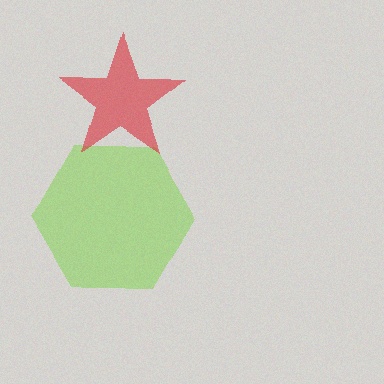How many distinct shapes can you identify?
There are 2 distinct shapes: a lime hexagon, a red star.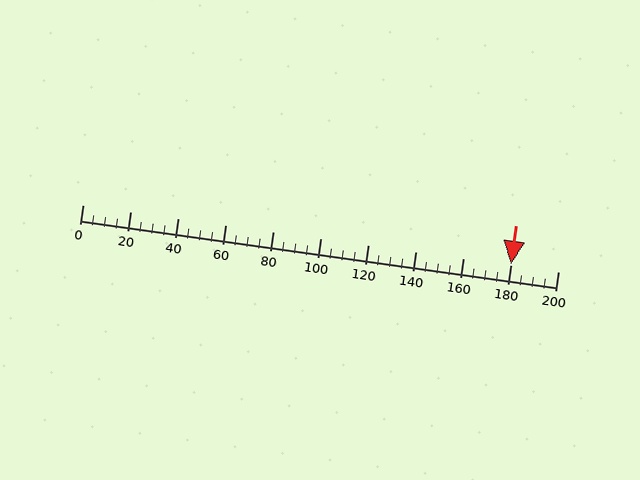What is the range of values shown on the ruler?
The ruler shows values from 0 to 200.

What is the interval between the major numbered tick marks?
The major tick marks are spaced 20 units apart.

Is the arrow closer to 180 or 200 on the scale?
The arrow is closer to 180.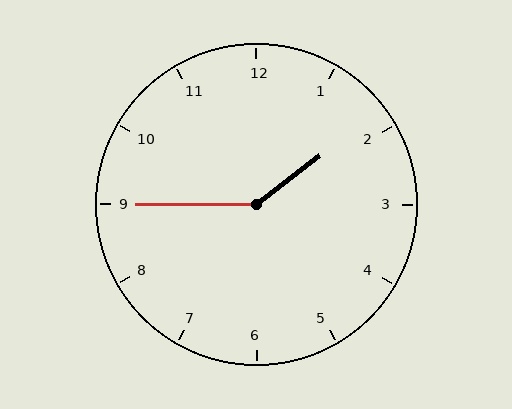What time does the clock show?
1:45.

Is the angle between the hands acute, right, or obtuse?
It is obtuse.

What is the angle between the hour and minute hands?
Approximately 142 degrees.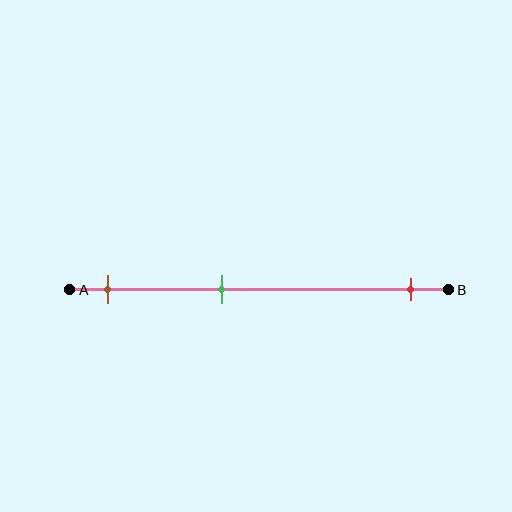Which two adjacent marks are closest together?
The brown and green marks are the closest adjacent pair.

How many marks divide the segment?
There are 3 marks dividing the segment.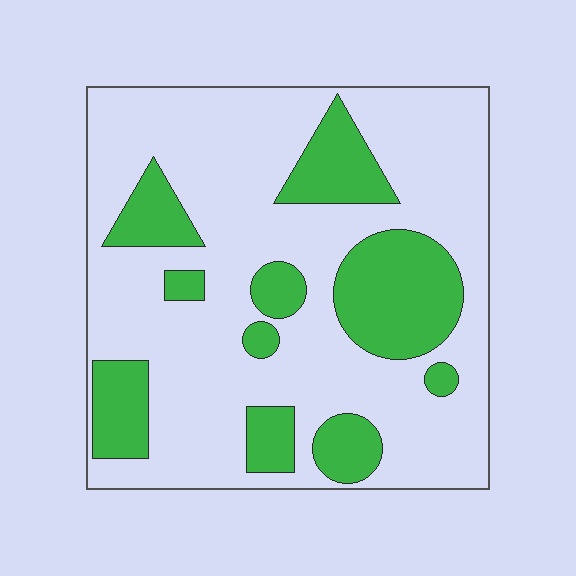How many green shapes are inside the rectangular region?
10.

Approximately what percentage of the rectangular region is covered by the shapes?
Approximately 25%.